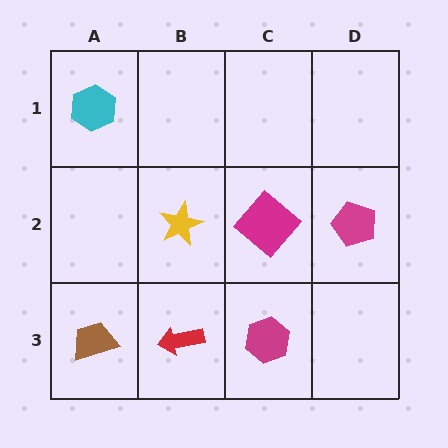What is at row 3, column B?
A red arrow.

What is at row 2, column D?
A magenta pentagon.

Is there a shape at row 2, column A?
No, that cell is empty.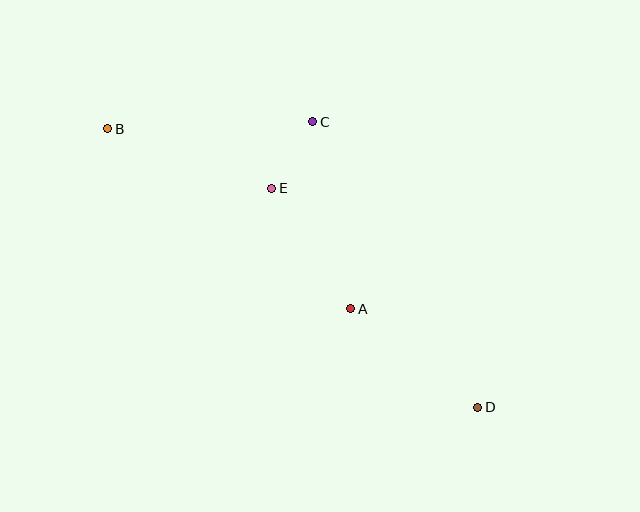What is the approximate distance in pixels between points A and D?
The distance between A and D is approximately 160 pixels.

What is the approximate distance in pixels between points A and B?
The distance between A and B is approximately 303 pixels.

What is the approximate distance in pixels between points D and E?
The distance between D and E is approximately 300 pixels.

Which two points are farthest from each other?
Points B and D are farthest from each other.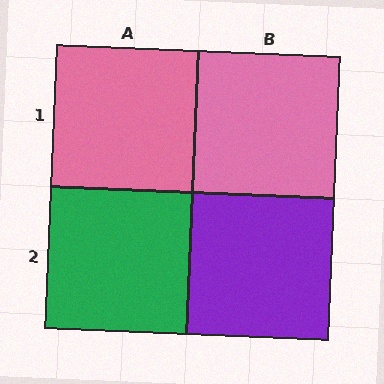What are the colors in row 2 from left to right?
Green, purple.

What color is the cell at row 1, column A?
Pink.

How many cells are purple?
1 cell is purple.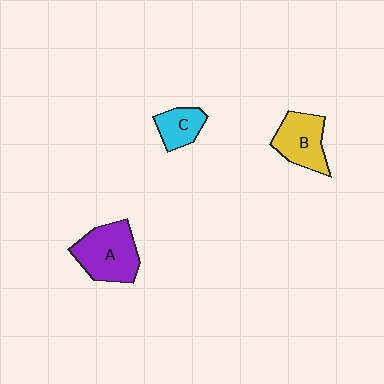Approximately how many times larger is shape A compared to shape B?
Approximately 1.3 times.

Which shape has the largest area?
Shape A (purple).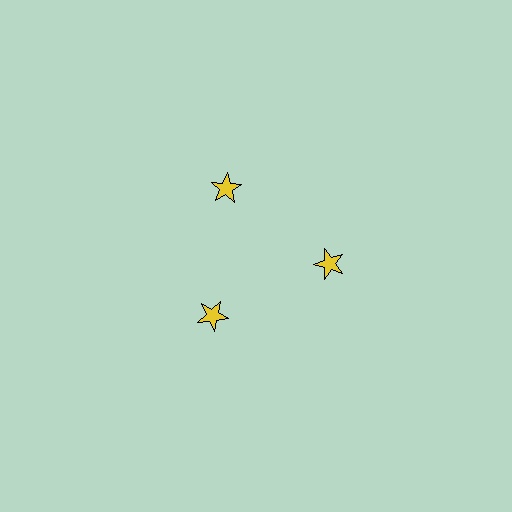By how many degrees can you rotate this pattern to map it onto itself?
The pattern maps onto itself every 120 degrees of rotation.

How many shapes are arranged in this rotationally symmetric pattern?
There are 3 shapes, arranged in 3 groups of 1.